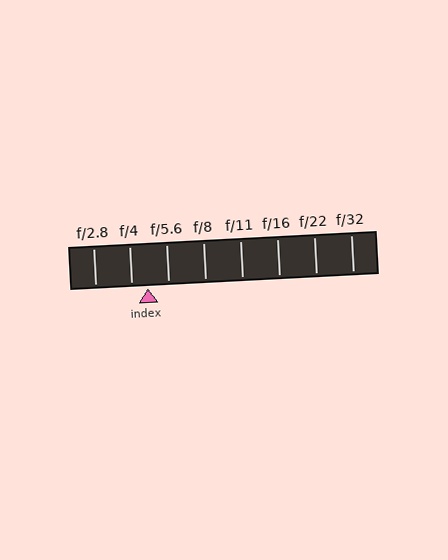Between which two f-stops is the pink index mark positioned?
The index mark is between f/4 and f/5.6.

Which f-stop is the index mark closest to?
The index mark is closest to f/4.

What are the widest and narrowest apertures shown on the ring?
The widest aperture shown is f/2.8 and the narrowest is f/32.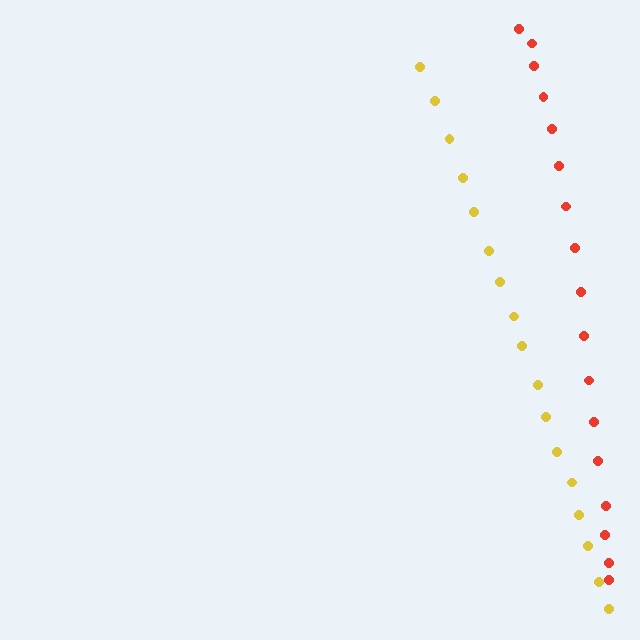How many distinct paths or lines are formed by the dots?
There are 2 distinct paths.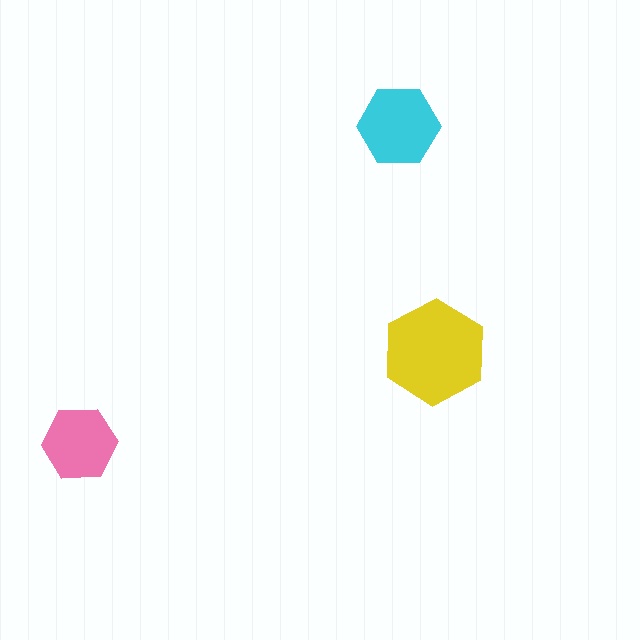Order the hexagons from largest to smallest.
the yellow one, the cyan one, the pink one.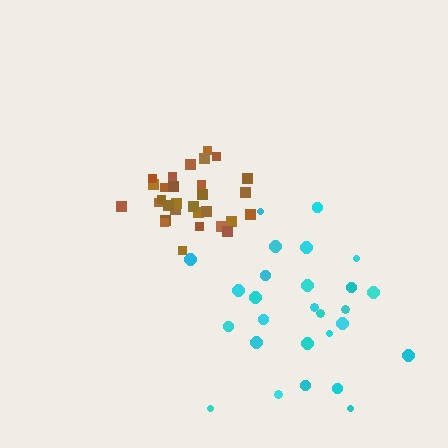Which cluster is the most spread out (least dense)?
Cyan.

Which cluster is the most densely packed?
Brown.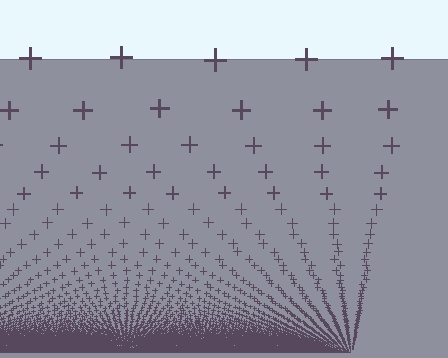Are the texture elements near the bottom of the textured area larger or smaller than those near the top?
Smaller. The gradient is inverted — elements near the bottom are smaller and denser.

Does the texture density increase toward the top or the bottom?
Density increases toward the bottom.